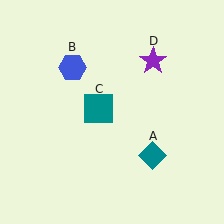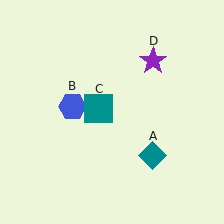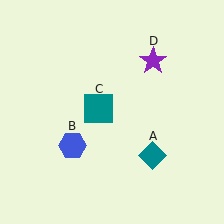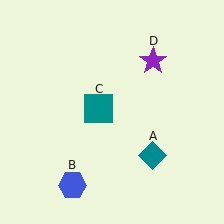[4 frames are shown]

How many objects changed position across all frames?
1 object changed position: blue hexagon (object B).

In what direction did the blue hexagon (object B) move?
The blue hexagon (object B) moved down.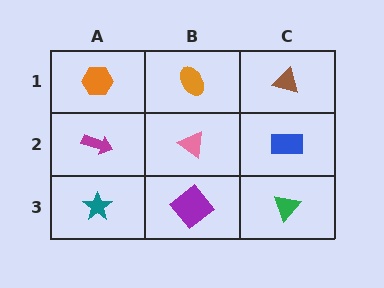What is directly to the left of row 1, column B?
An orange hexagon.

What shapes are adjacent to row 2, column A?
An orange hexagon (row 1, column A), a teal star (row 3, column A), a pink triangle (row 2, column B).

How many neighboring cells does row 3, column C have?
2.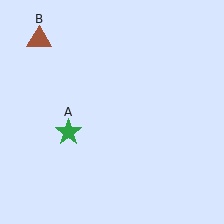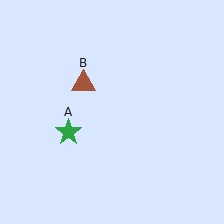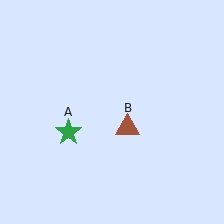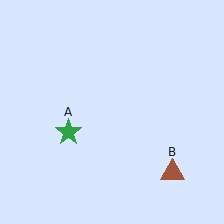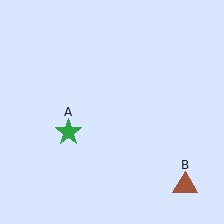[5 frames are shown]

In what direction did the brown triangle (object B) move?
The brown triangle (object B) moved down and to the right.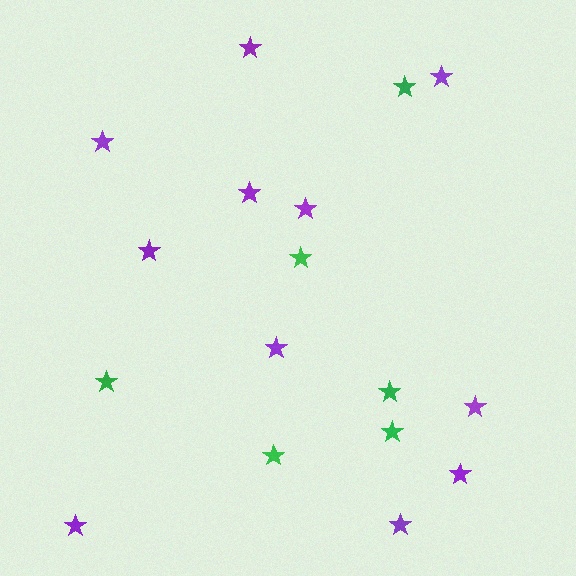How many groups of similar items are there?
There are 2 groups: one group of green stars (6) and one group of purple stars (11).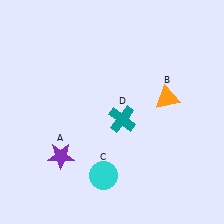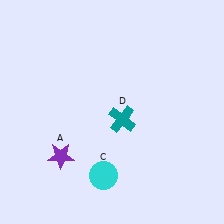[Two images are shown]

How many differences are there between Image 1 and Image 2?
There is 1 difference between the two images.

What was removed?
The orange triangle (B) was removed in Image 2.